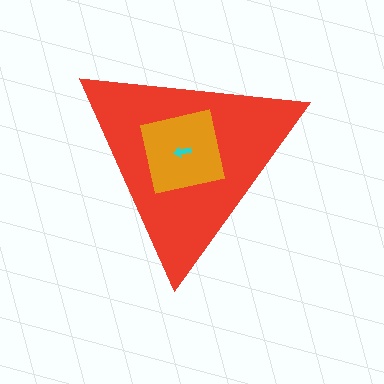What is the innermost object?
The cyan arrow.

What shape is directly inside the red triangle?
The orange square.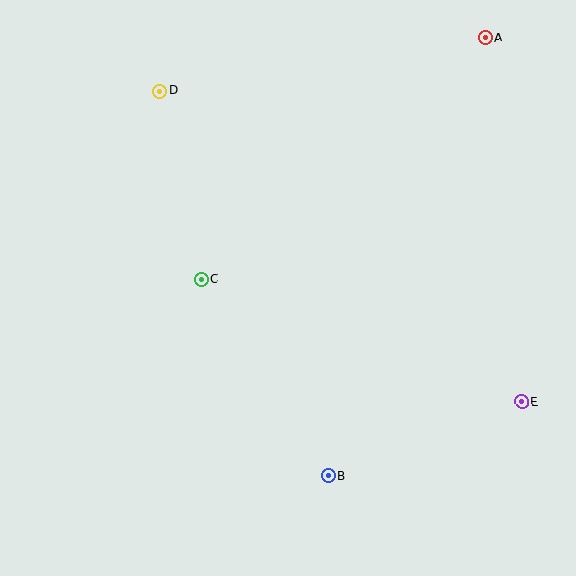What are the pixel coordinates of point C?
Point C is at (201, 279).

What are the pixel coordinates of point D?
Point D is at (160, 91).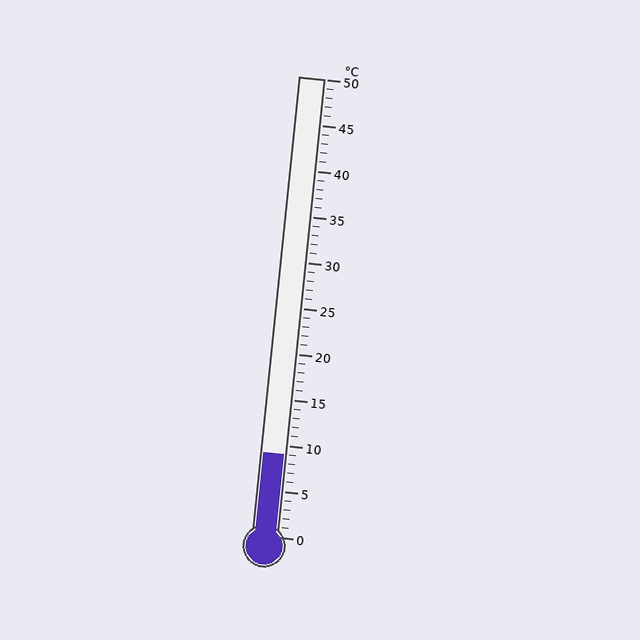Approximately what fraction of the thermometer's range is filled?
The thermometer is filled to approximately 20% of its range.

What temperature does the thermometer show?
The thermometer shows approximately 9°C.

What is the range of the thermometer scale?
The thermometer scale ranges from 0°C to 50°C.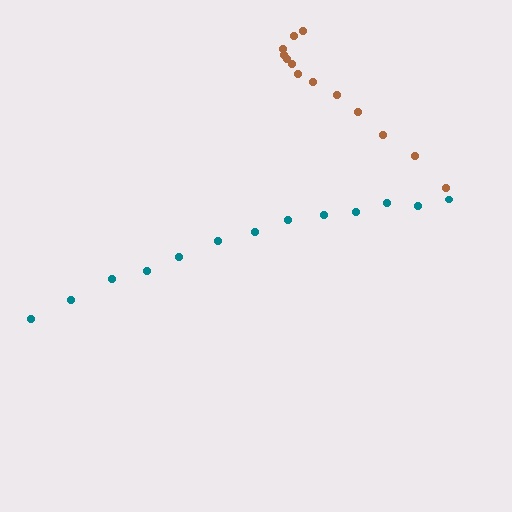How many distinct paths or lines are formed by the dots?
There are 2 distinct paths.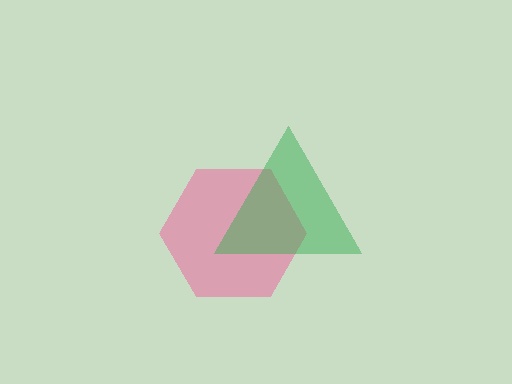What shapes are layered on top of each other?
The layered shapes are: a pink hexagon, a green triangle.